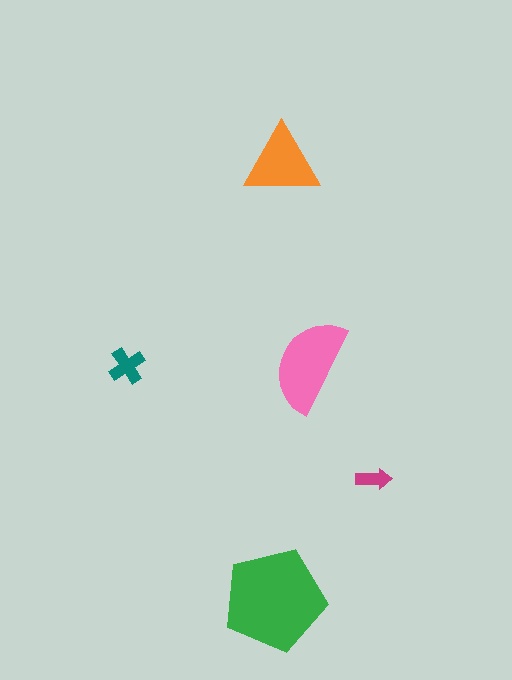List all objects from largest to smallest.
The green pentagon, the pink semicircle, the orange triangle, the teal cross, the magenta arrow.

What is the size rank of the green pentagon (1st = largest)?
1st.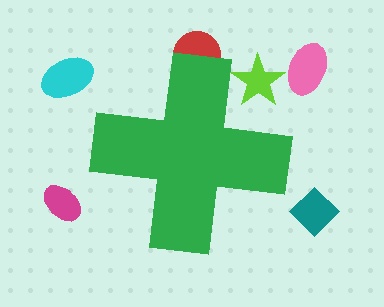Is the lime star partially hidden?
Yes, the lime star is partially hidden behind the green cross.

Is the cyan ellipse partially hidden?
No, the cyan ellipse is fully visible.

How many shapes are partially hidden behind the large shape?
2 shapes are partially hidden.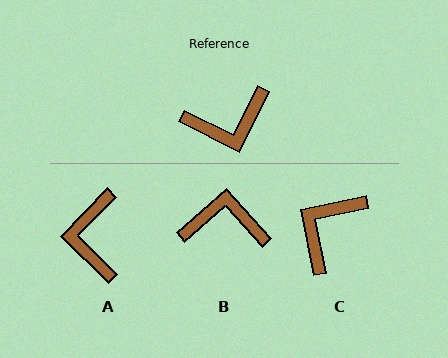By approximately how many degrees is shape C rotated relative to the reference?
Approximately 142 degrees clockwise.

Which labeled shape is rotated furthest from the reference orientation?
B, about 158 degrees away.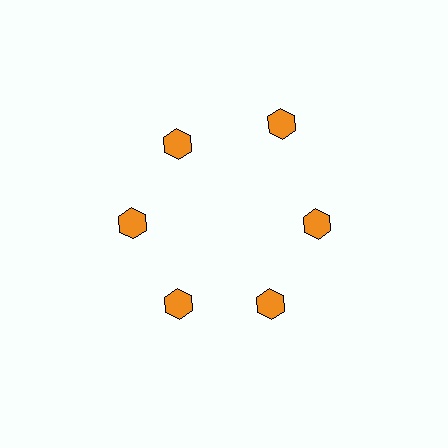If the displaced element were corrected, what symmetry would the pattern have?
It would have 6-fold rotational symmetry — the pattern would map onto itself every 60 degrees.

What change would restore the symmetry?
The symmetry would be restored by moving it inward, back onto the ring so that all 6 hexagons sit at equal angles and equal distance from the center.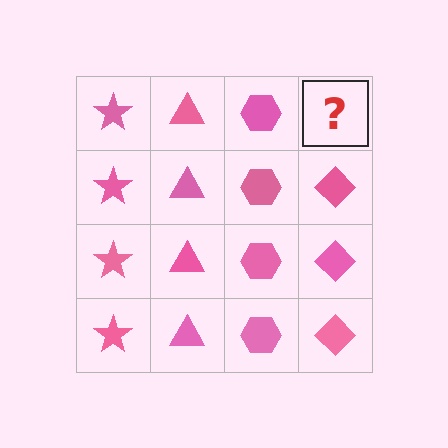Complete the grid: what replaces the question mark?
The question mark should be replaced with a pink diamond.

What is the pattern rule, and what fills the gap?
The rule is that each column has a consistent shape. The gap should be filled with a pink diamond.